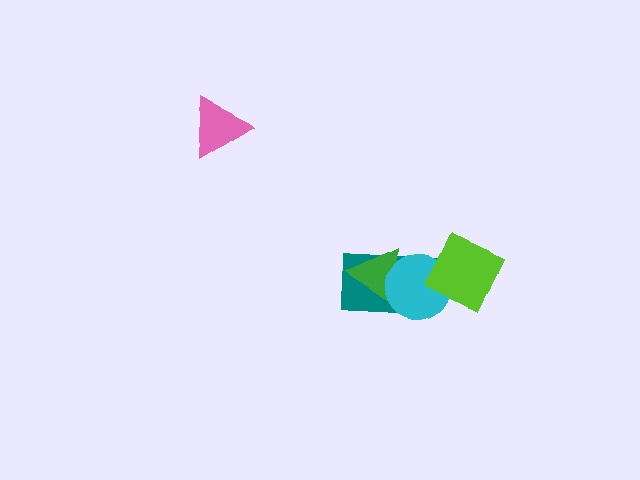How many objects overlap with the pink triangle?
0 objects overlap with the pink triangle.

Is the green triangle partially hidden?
Yes, it is partially covered by another shape.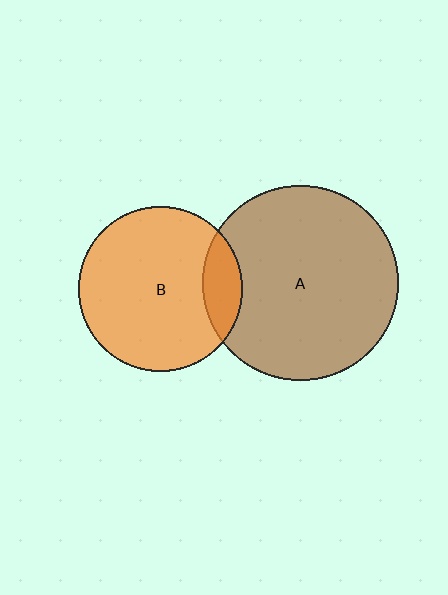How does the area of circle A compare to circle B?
Approximately 1.4 times.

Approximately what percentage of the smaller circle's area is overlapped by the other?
Approximately 15%.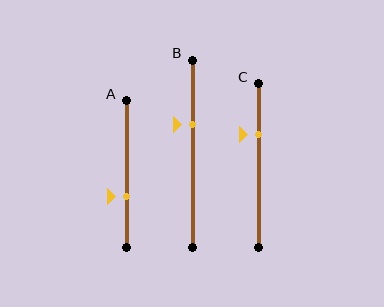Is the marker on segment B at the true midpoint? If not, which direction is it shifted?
No, the marker on segment B is shifted upward by about 16% of the segment length.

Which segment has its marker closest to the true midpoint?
Segment A has its marker closest to the true midpoint.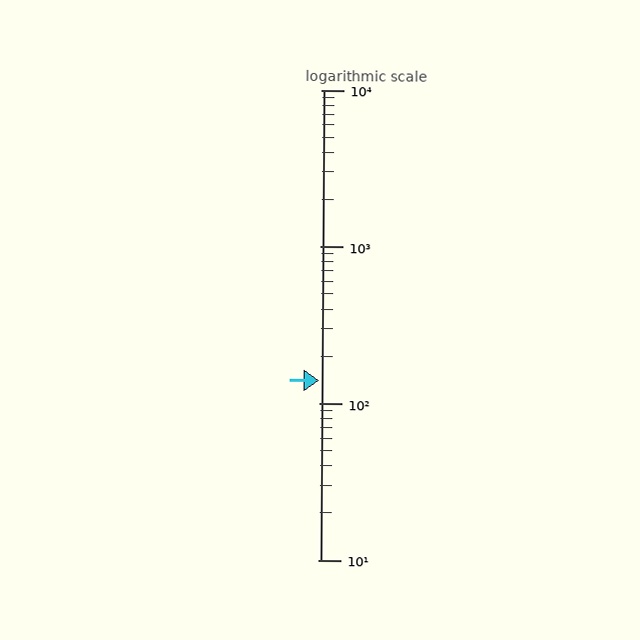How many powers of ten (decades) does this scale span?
The scale spans 3 decades, from 10 to 10000.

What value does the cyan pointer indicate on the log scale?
The pointer indicates approximately 140.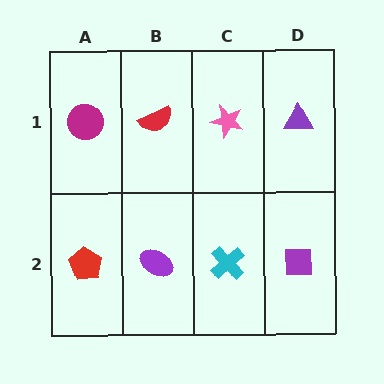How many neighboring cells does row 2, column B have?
3.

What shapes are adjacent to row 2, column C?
A pink star (row 1, column C), a purple ellipse (row 2, column B), a purple square (row 2, column D).